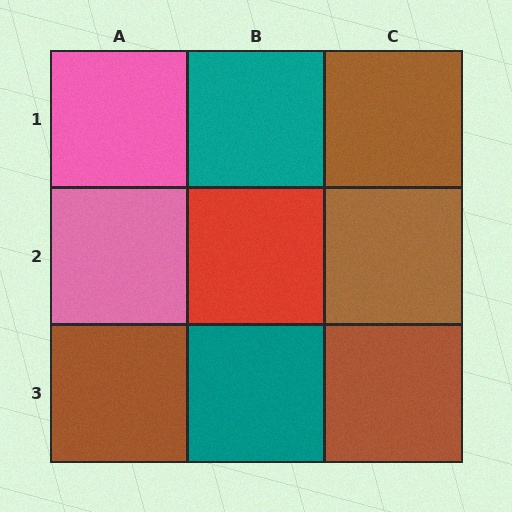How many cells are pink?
2 cells are pink.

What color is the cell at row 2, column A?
Pink.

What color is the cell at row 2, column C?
Brown.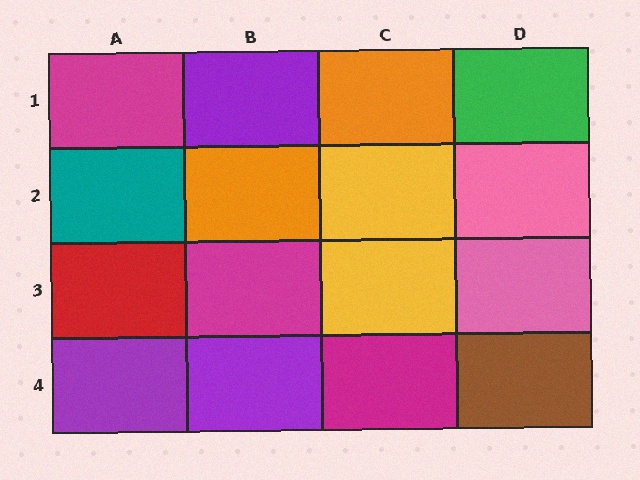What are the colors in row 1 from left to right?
Magenta, purple, orange, green.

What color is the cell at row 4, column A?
Purple.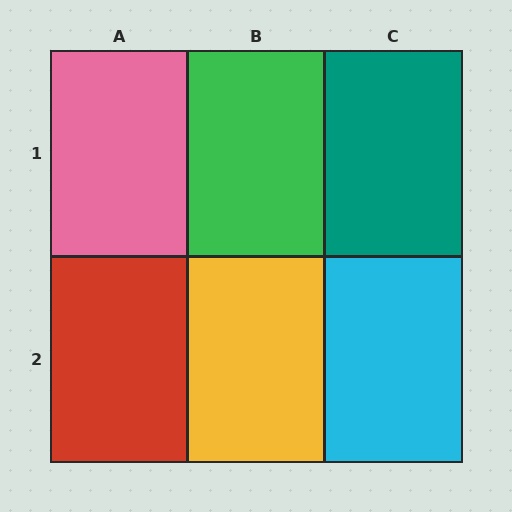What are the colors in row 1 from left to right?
Pink, green, teal.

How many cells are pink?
1 cell is pink.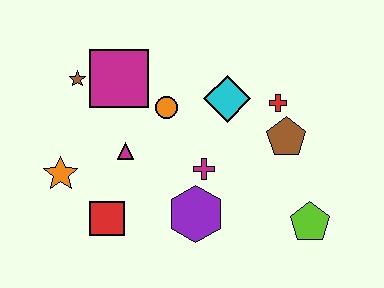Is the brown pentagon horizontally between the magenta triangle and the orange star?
No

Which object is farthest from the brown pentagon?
The orange star is farthest from the brown pentagon.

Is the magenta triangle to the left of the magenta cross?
Yes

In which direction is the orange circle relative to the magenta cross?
The orange circle is above the magenta cross.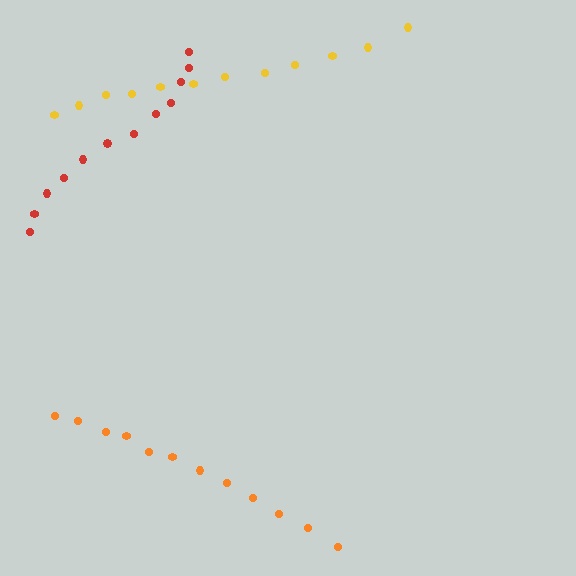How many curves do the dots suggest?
There are 3 distinct paths.